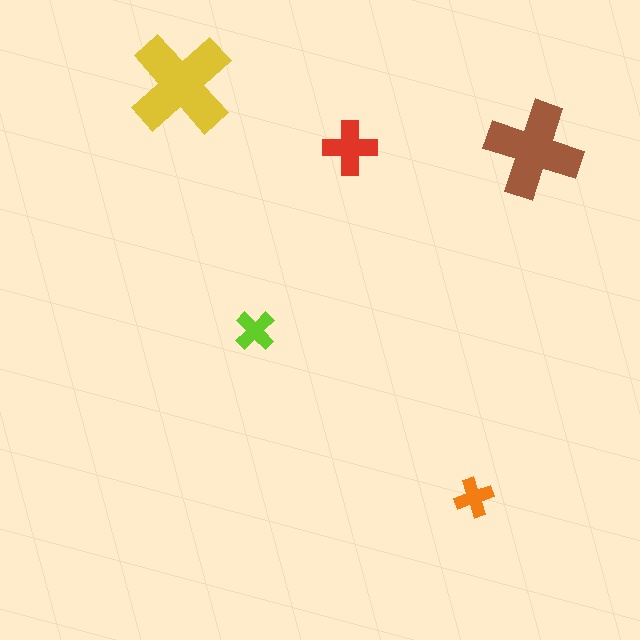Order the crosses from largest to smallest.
the yellow one, the brown one, the red one, the lime one, the orange one.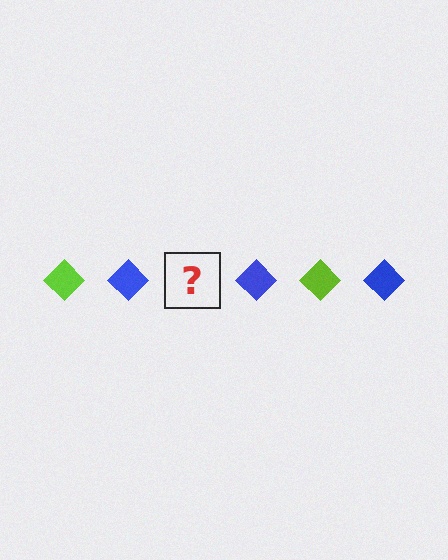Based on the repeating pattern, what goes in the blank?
The blank should be a lime diamond.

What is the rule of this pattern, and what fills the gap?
The rule is that the pattern cycles through lime, blue diamonds. The gap should be filled with a lime diamond.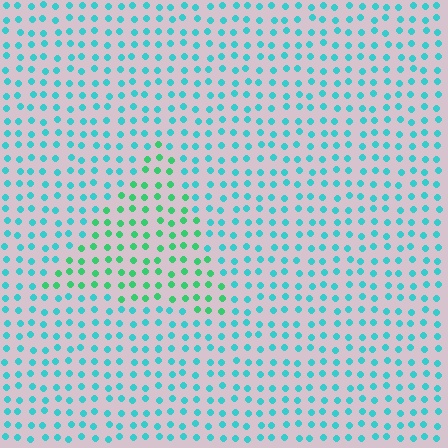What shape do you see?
I see a triangle.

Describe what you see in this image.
The image is filled with small cyan elements in a uniform arrangement. A triangle-shaped region is visible where the elements are tinted to a slightly different hue, forming a subtle color boundary.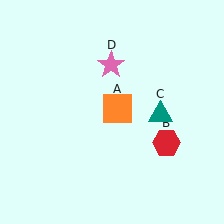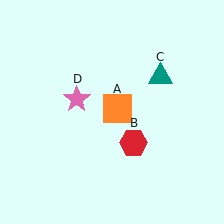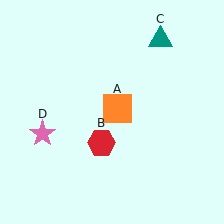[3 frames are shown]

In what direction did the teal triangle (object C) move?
The teal triangle (object C) moved up.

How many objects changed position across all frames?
3 objects changed position: red hexagon (object B), teal triangle (object C), pink star (object D).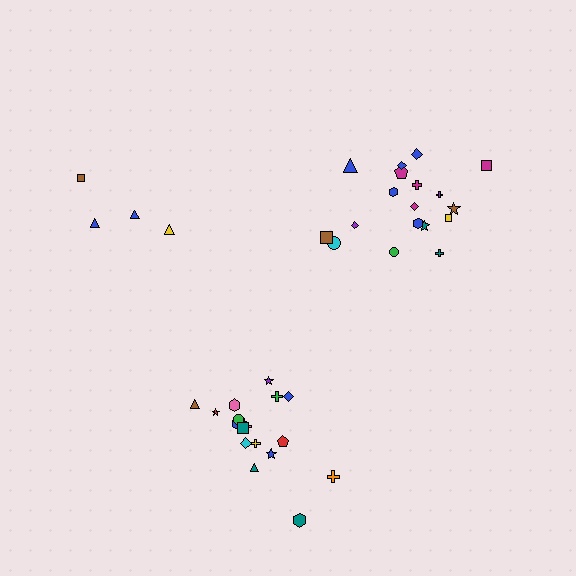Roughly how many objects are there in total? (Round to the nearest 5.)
Roughly 40 objects in total.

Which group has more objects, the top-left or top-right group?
The top-right group.